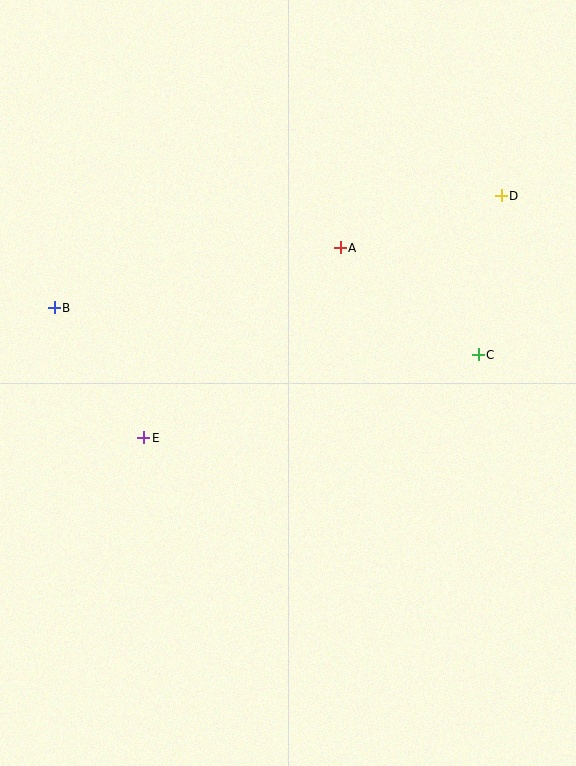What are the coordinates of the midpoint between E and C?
The midpoint between E and C is at (311, 396).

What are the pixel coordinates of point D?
Point D is at (501, 196).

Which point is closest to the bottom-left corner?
Point E is closest to the bottom-left corner.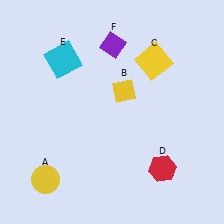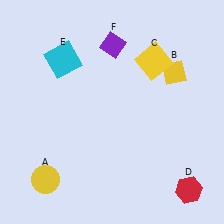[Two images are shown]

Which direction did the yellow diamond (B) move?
The yellow diamond (B) moved right.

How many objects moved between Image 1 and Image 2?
2 objects moved between the two images.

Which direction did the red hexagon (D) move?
The red hexagon (D) moved right.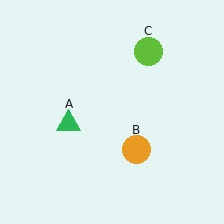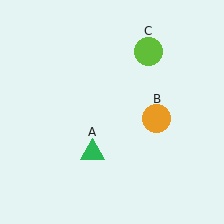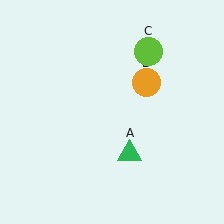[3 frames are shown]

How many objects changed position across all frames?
2 objects changed position: green triangle (object A), orange circle (object B).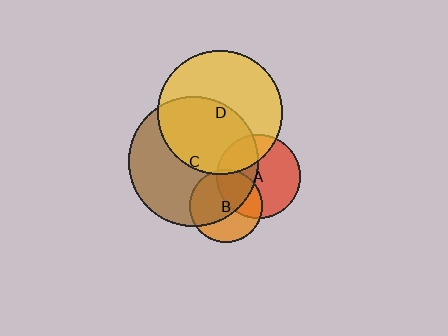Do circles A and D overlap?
Yes.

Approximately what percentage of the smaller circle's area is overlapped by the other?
Approximately 25%.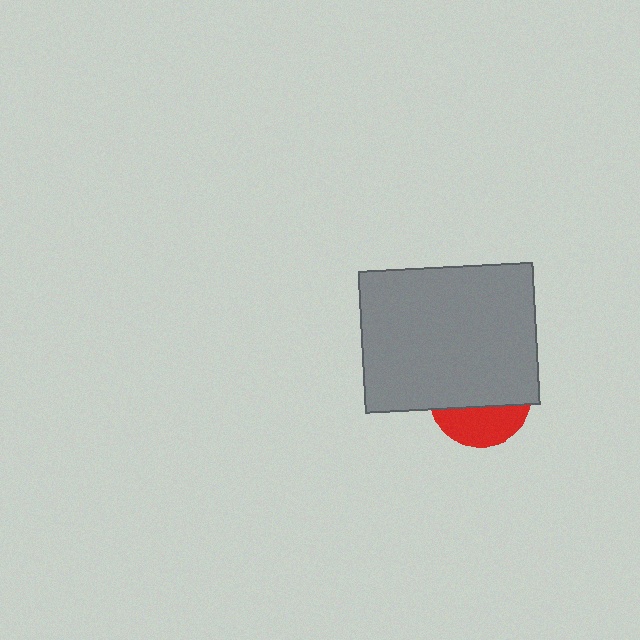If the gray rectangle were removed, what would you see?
You would see the complete red circle.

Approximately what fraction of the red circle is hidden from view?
Roughly 63% of the red circle is hidden behind the gray rectangle.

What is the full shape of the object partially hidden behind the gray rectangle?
The partially hidden object is a red circle.